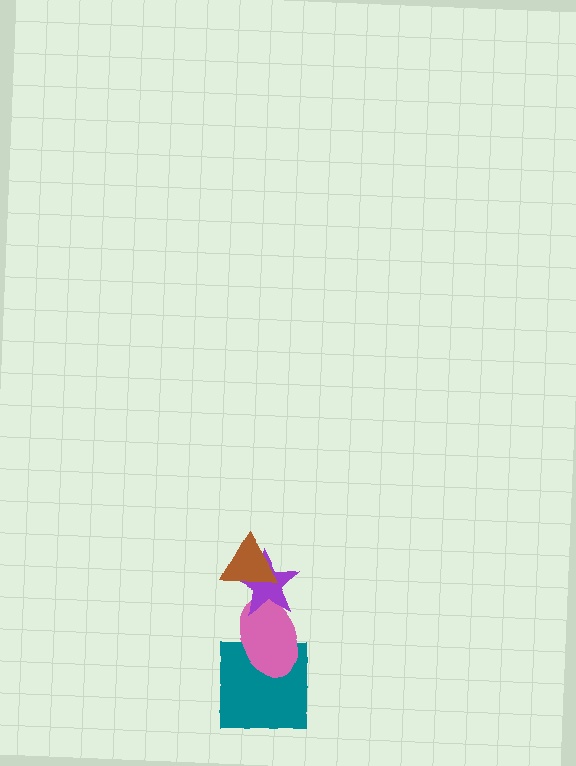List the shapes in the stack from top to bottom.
From top to bottom: the brown triangle, the purple star, the pink ellipse, the teal square.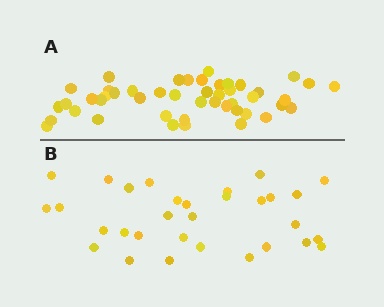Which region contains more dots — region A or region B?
Region A (the top region) has more dots.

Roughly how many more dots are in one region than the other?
Region A has approximately 15 more dots than region B.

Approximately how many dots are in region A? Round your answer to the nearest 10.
About 50 dots. (The exact count is 47, which rounds to 50.)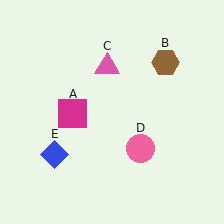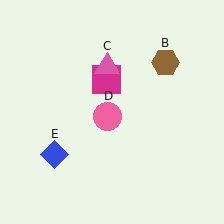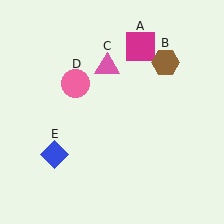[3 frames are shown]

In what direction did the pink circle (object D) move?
The pink circle (object D) moved up and to the left.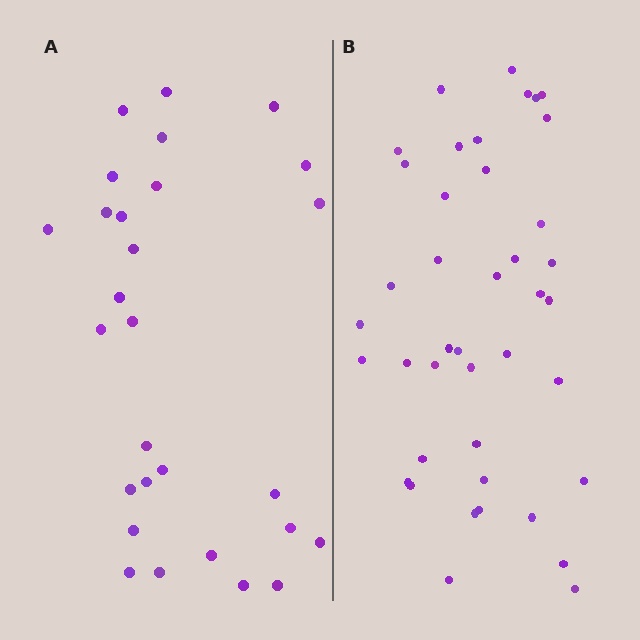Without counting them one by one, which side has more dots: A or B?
Region B (the right region) has more dots.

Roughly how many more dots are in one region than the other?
Region B has approximately 15 more dots than region A.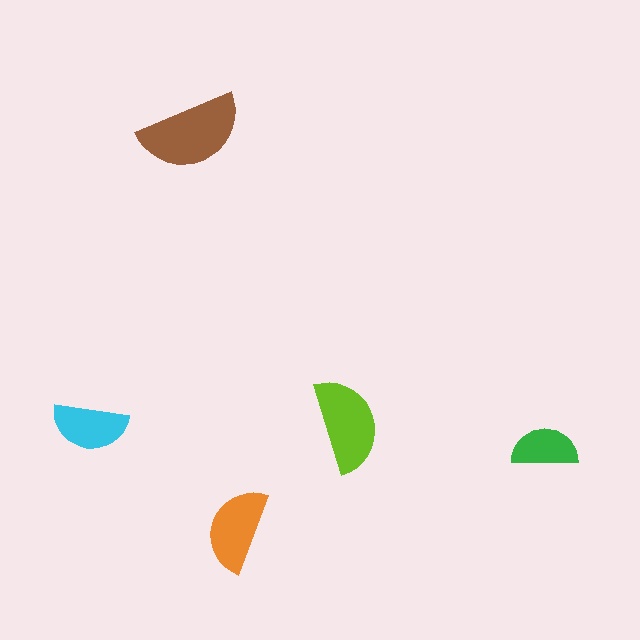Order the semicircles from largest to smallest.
the brown one, the lime one, the orange one, the cyan one, the green one.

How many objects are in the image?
There are 5 objects in the image.